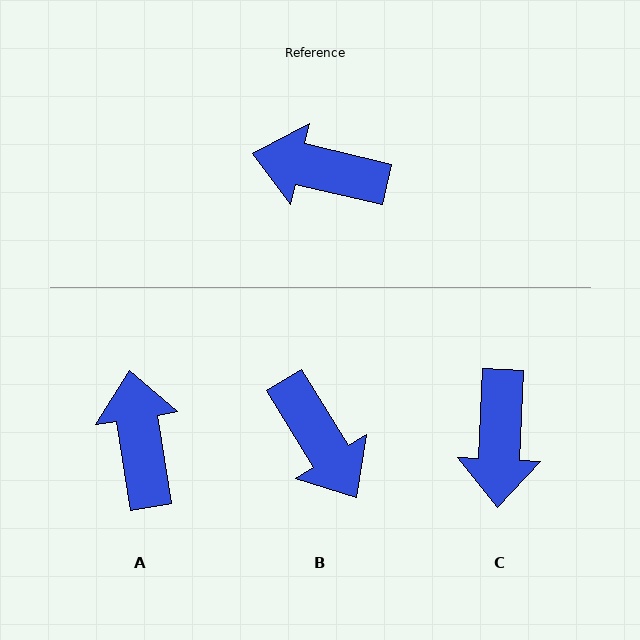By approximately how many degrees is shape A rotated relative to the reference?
Approximately 68 degrees clockwise.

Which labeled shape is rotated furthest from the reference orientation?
B, about 135 degrees away.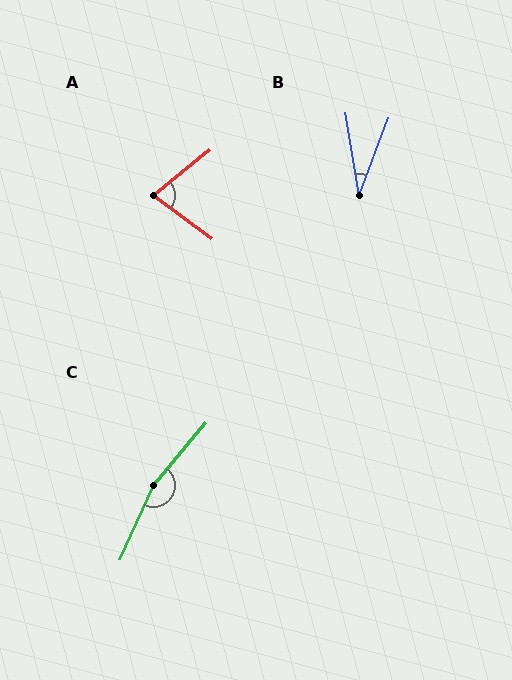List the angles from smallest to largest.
B (30°), A (76°), C (164°).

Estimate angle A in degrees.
Approximately 76 degrees.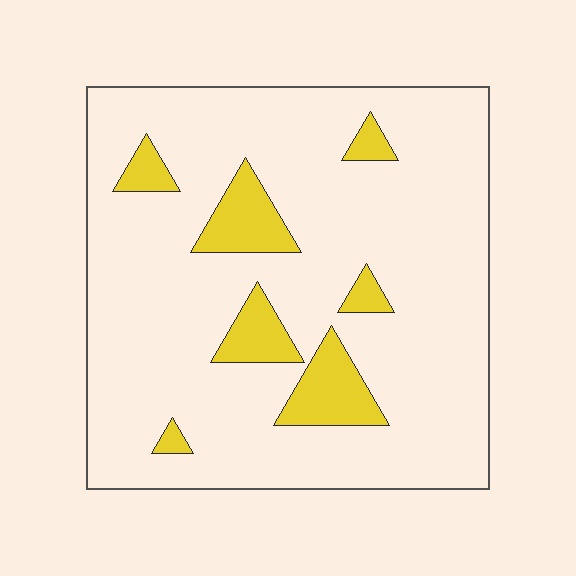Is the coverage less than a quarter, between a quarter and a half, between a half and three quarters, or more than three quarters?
Less than a quarter.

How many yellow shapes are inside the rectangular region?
7.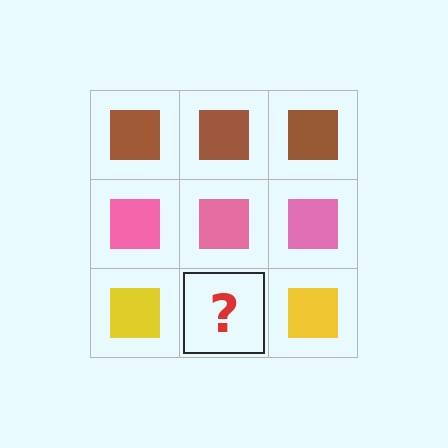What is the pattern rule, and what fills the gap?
The rule is that each row has a consistent color. The gap should be filled with a yellow square.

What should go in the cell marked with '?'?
The missing cell should contain a yellow square.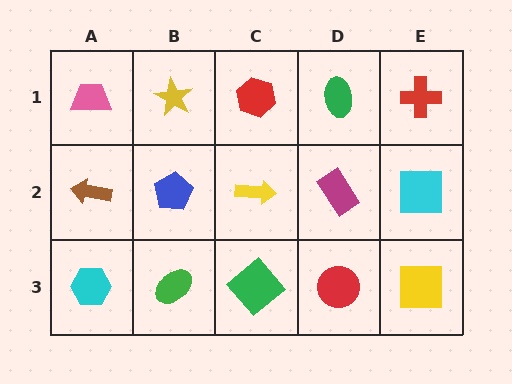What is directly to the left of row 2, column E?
A magenta rectangle.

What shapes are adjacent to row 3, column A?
A brown arrow (row 2, column A), a green ellipse (row 3, column B).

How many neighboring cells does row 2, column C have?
4.